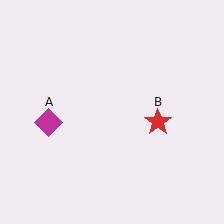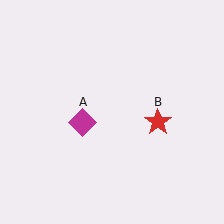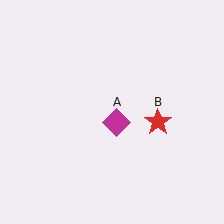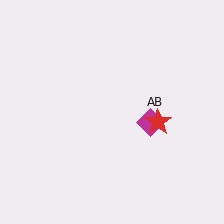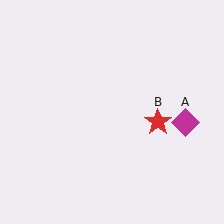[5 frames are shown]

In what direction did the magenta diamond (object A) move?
The magenta diamond (object A) moved right.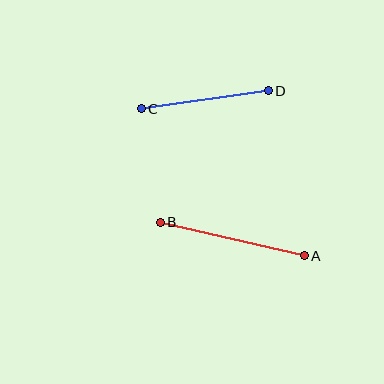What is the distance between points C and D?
The distance is approximately 129 pixels.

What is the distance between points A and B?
The distance is approximately 148 pixels.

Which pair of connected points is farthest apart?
Points A and B are farthest apart.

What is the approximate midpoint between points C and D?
The midpoint is at approximately (205, 100) pixels.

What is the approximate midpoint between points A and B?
The midpoint is at approximately (232, 239) pixels.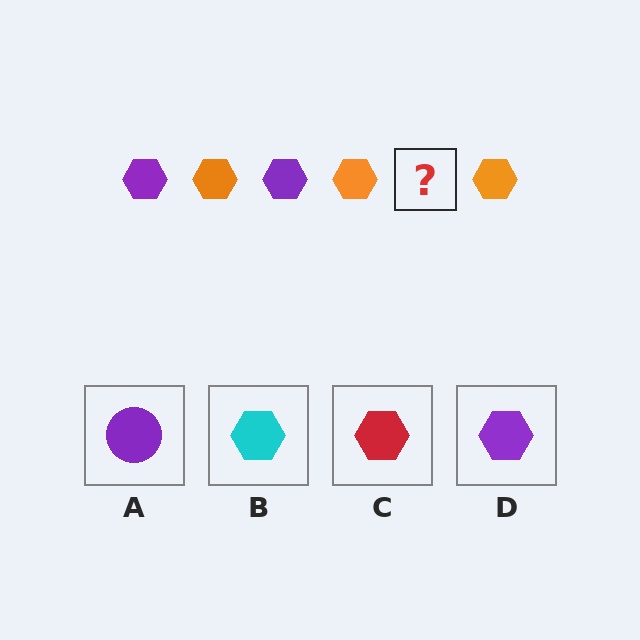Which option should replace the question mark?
Option D.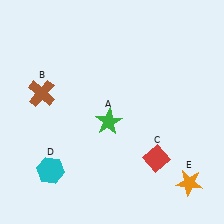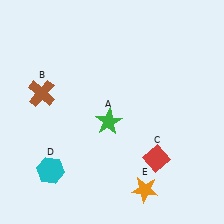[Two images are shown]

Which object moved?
The orange star (E) moved left.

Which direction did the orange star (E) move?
The orange star (E) moved left.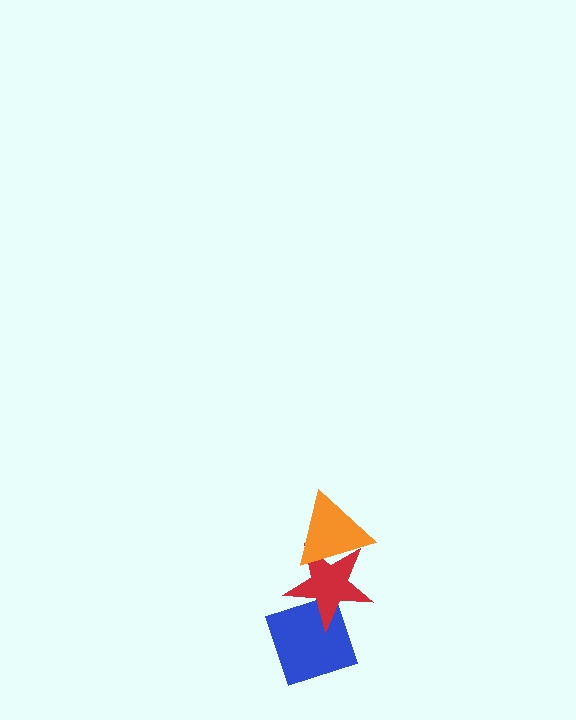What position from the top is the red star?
The red star is 2nd from the top.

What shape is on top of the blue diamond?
The red star is on top of the blue diamond.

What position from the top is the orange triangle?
The orange triangle is 1st from the top.